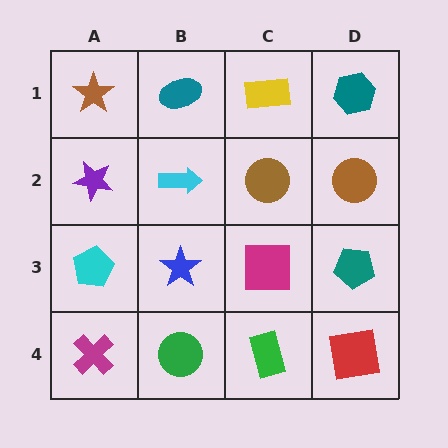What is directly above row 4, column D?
A teal pentagon.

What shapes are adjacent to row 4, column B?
A blue star (row 3, column B), a magenta cross (row 4, column A), a green rectangle (row 4, column C).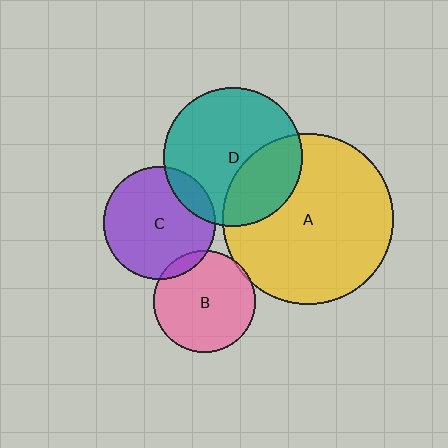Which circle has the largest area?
Circle A (yellow).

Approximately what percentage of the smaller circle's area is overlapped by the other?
Approximately 15%.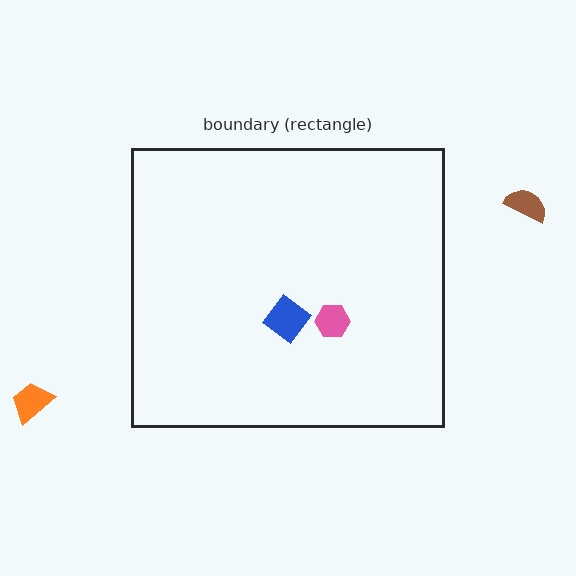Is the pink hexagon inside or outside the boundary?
Inside.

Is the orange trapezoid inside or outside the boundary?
Outside.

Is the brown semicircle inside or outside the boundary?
Outside.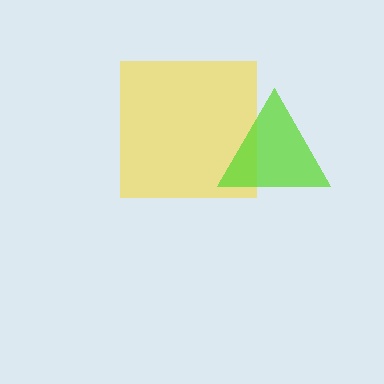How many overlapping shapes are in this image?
There are 2 overlapping shapes in the image.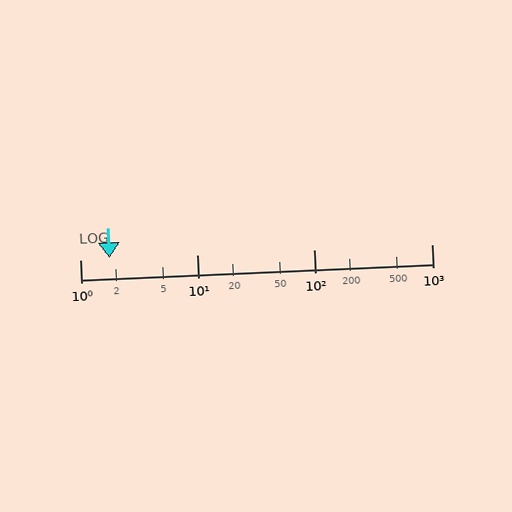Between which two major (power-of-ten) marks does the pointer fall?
The pointer is between 1 and 10.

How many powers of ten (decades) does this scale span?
The scale spans 3 decades, from 1 to 1000.